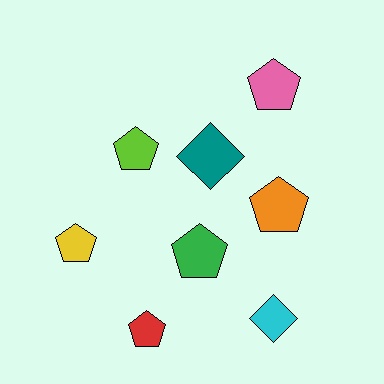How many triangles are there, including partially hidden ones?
There are no triangles.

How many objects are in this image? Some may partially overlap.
There are 8 objects.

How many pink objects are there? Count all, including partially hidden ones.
There is 1 pink object.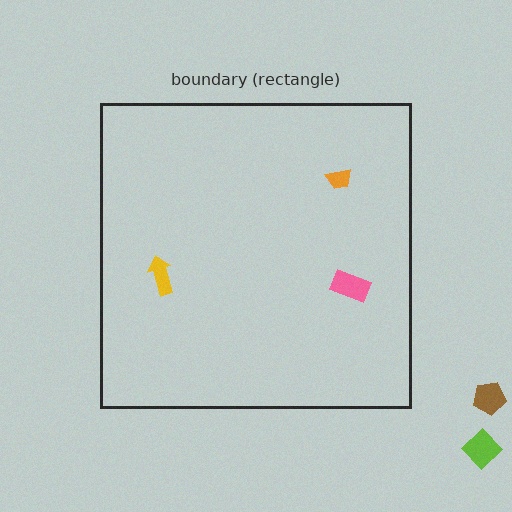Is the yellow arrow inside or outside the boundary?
Inside.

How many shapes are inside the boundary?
3 inside, 2 outside.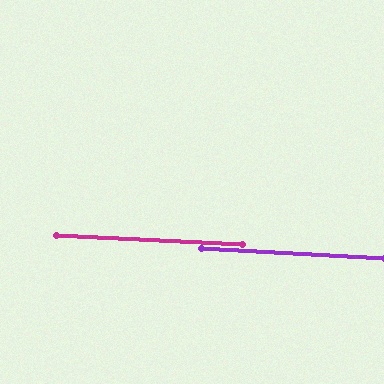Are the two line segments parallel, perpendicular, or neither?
Parallel — their directions differ by only 0.2°.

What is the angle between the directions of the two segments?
Approximately 0 degrees.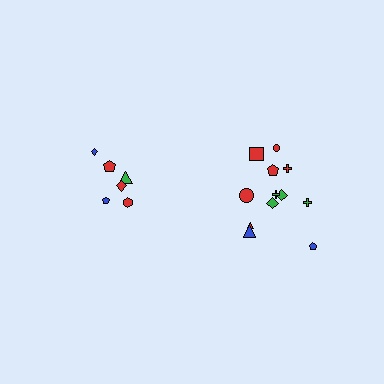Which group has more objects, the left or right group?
The right group.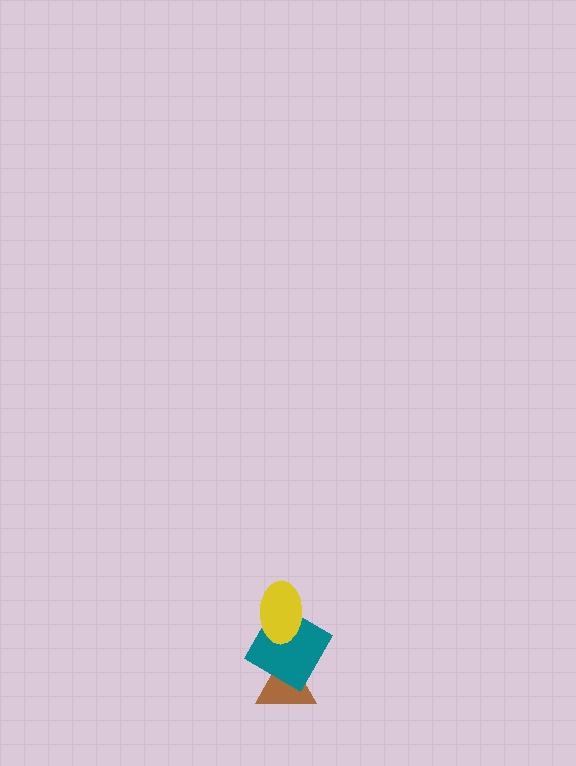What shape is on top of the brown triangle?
The teal diamond is on top of the brown triangle.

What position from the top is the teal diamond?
The teal diamond is 2nd from the top.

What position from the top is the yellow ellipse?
The yellow ellipse is 1st from the top.